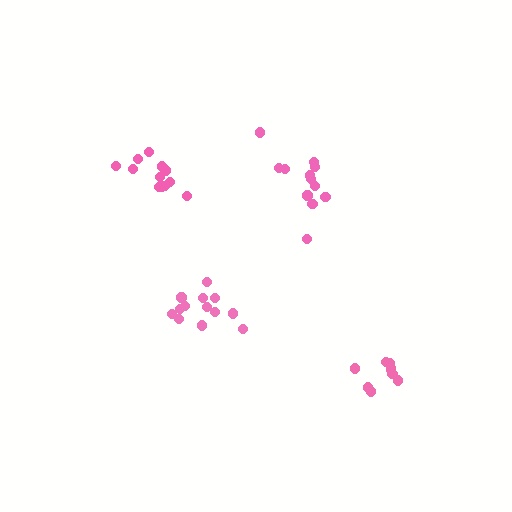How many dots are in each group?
Group 1: 12 dots, Group 2: 12 dots, Group 3: 9 dots, Group 4: 13 dots (46 total).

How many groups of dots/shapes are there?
There are 4 groups.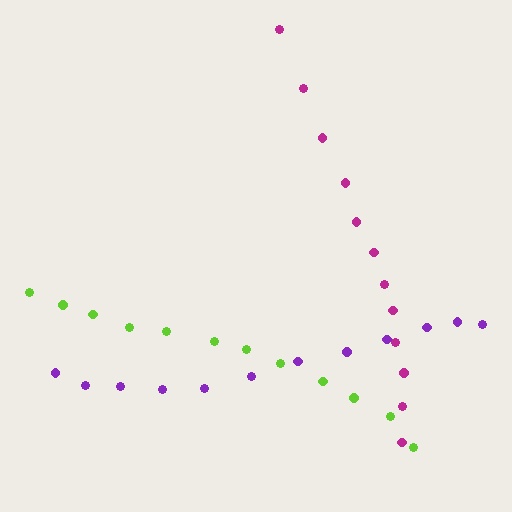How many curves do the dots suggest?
There are 3 distinct paths.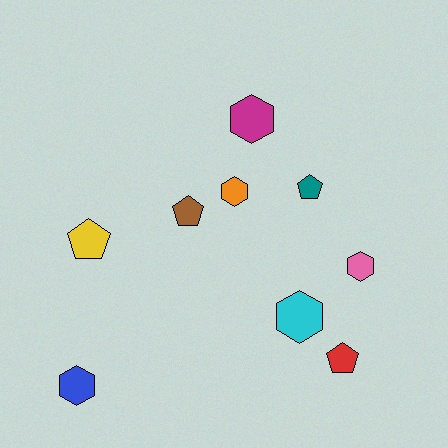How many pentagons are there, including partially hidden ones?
There are 4 pentagons.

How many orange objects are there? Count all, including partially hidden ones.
There is 1 orange object.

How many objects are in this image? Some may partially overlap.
There are 9 objects.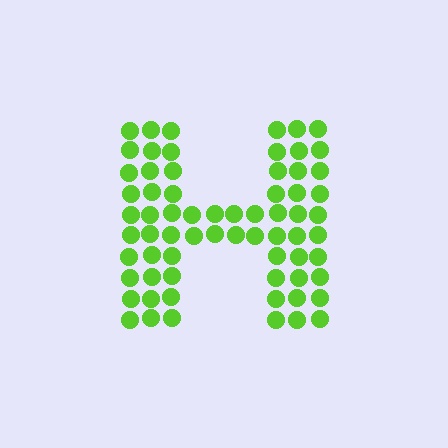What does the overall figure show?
The overall figure shows the letter H.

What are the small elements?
The small elements are circles.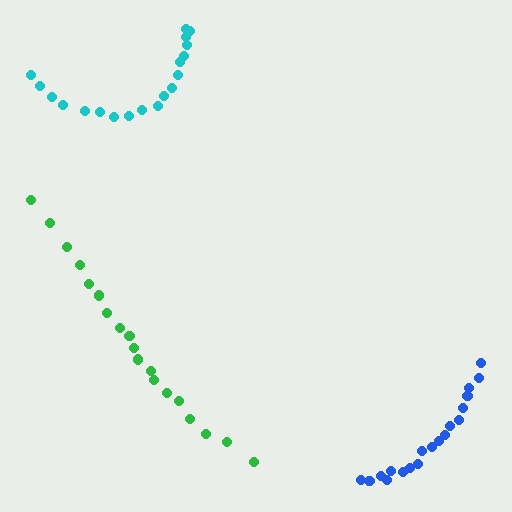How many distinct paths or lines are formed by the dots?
There are 3 distinct paths.